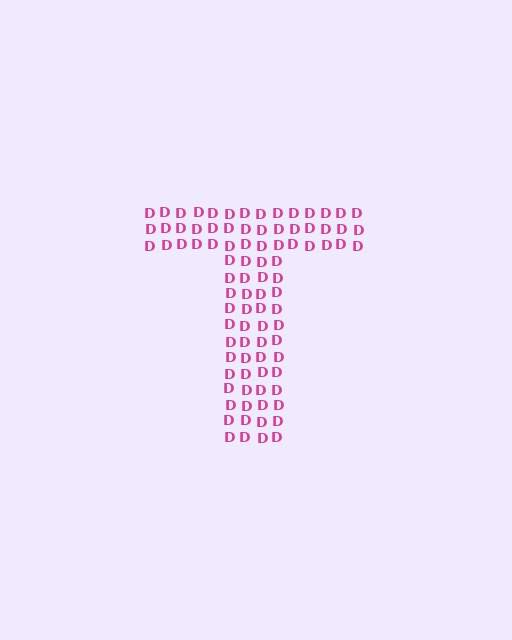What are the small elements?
The small elements are letter D's.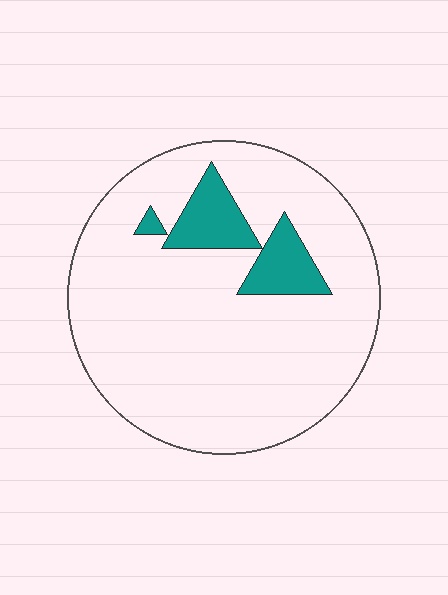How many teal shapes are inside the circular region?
3.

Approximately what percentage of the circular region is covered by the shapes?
Approximately 10%.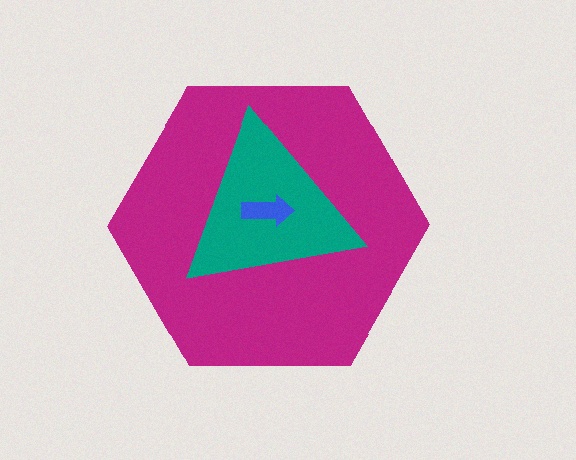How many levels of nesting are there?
3.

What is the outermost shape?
The magenta hexagon.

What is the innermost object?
The blue arrow.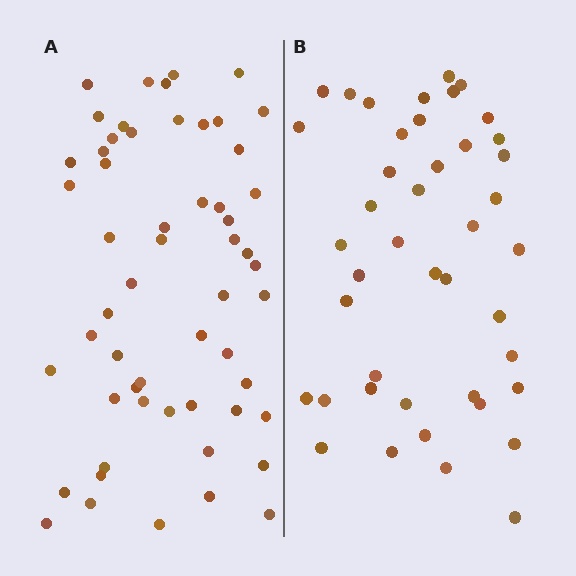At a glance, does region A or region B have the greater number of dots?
Region A (the left region) has more dots.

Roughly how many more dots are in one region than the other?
Region A has approximately 15 more dots than region B.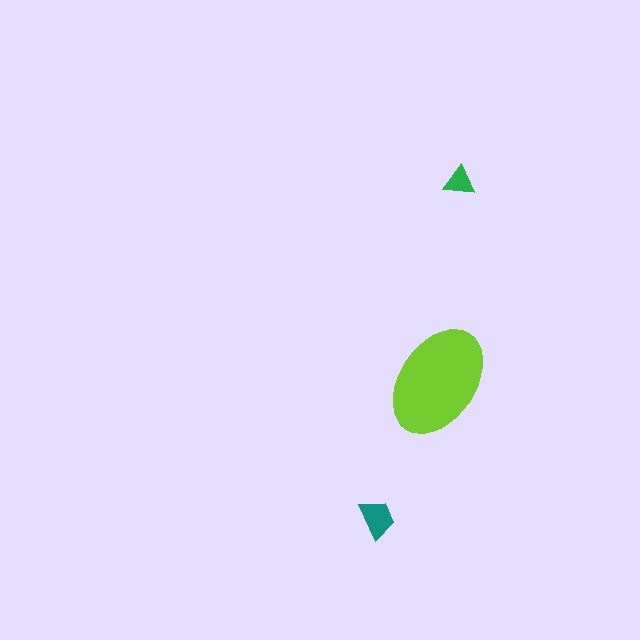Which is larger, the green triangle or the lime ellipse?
The lime ellipse.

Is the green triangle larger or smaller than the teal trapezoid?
Smaller.